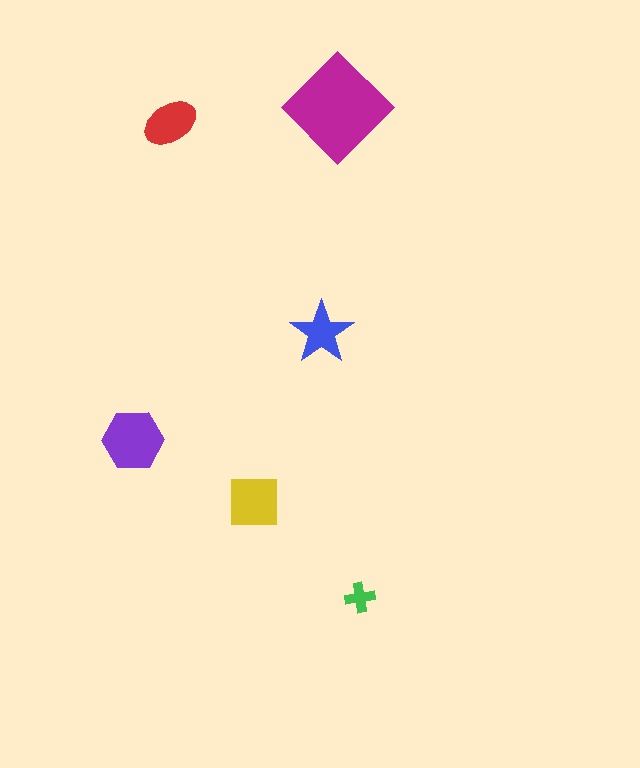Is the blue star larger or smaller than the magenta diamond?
Smaller.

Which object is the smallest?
The green cross.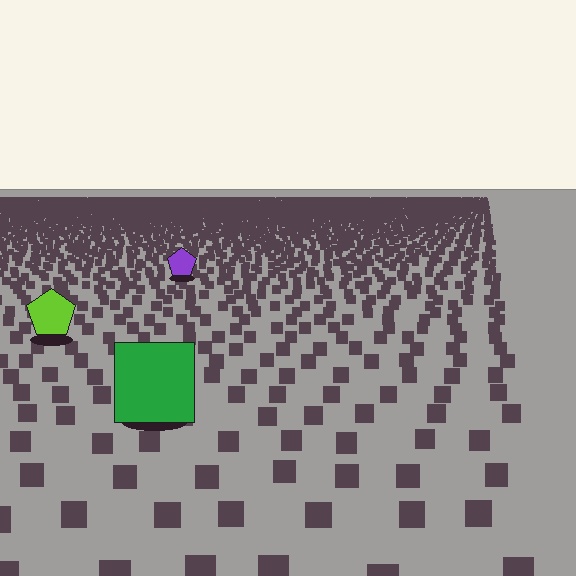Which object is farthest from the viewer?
The purple pentagon is farthest from the viewer. It appears smaller and the ground texture around it is denser.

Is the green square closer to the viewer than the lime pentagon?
Yes. The green square is closer — you can tell from the texture gradient: the ground texture is coarser near it.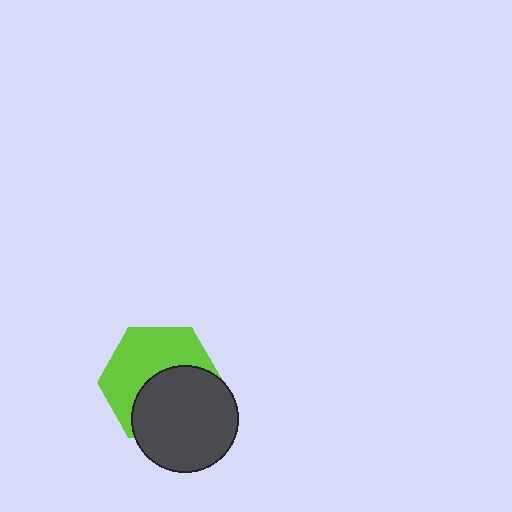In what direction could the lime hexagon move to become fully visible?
The lime hexagon could move up. That would shift it out from behind the dark gray circle entirely.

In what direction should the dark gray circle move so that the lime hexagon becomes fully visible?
The dark gray circle should move down. That is the shortest direction to clear the overlap and leave the lime hexagon fully visible.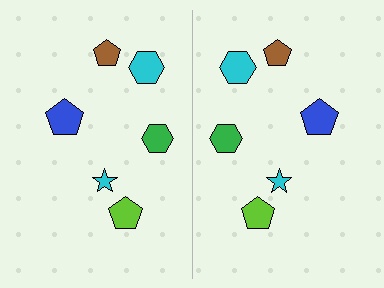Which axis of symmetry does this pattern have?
The pattern has a vertical axis of symmetry running through the center of the image.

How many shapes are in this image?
There are 12 shapes in this image.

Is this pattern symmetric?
Yes, this pattern has bilateral (reflection) symmetry.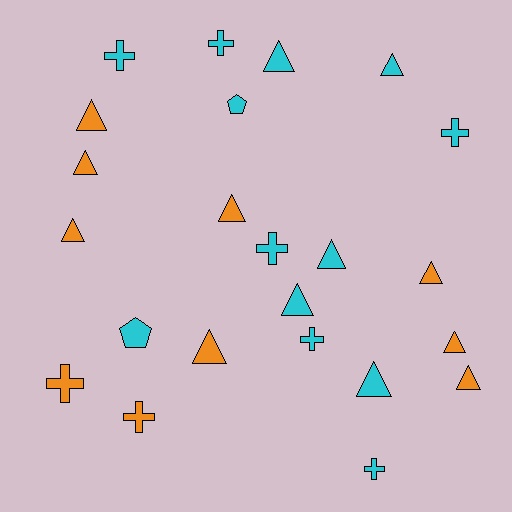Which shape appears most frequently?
Triangle, with 13 objects.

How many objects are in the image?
There are 23 objects.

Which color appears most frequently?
Cyan, with 13 objects.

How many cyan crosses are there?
There are 6 cyan crosses.